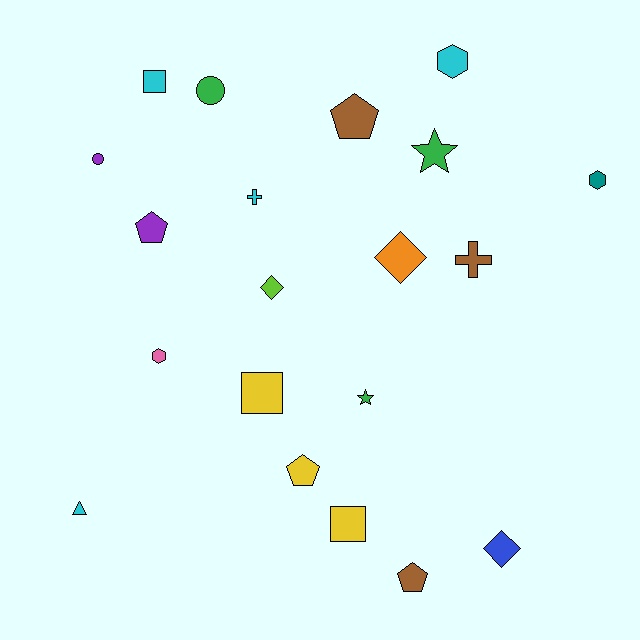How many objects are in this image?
There are 20 objects.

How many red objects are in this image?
There are no red objects.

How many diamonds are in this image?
There are 3 diamonds.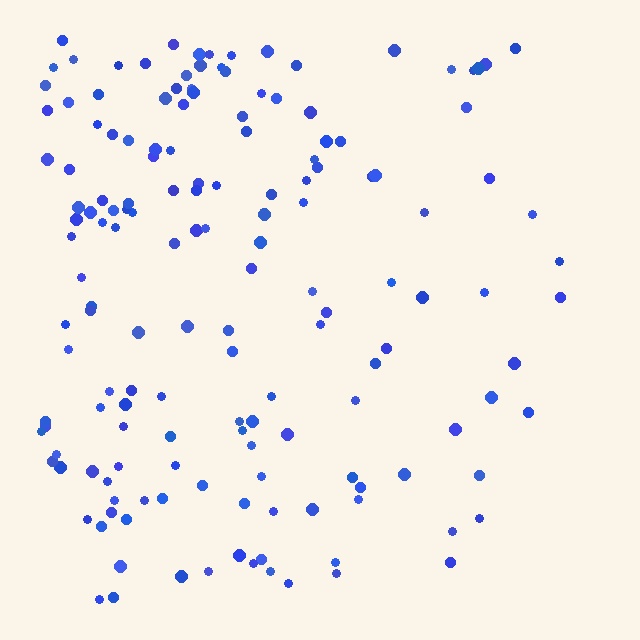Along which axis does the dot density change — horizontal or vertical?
Horizontal.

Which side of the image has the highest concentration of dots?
The left.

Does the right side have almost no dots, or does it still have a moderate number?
Still a moderate number, just noticeably fewer than the left.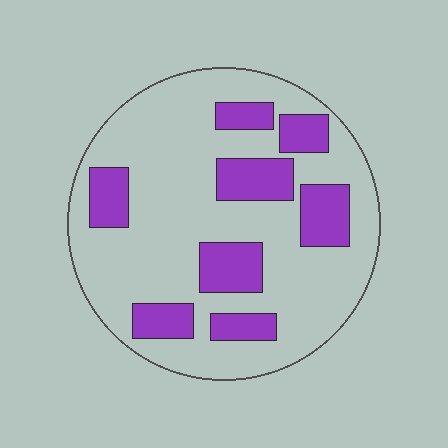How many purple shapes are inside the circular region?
8.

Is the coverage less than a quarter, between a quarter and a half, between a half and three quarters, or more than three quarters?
Between a quarter and a half.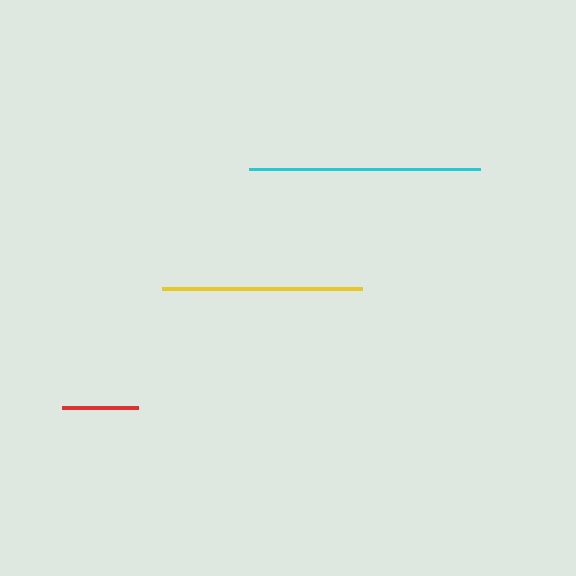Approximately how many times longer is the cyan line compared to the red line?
The cyan line is approximately 3.1 times the length of the red line.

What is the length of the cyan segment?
The cyan segment is approximately 231 pixels long.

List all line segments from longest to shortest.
From longest to shortest: cyan, yellow, red.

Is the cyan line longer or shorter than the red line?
The cyan line is longer than the red line.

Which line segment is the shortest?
The red line is the shortest at approximately 75 pixels.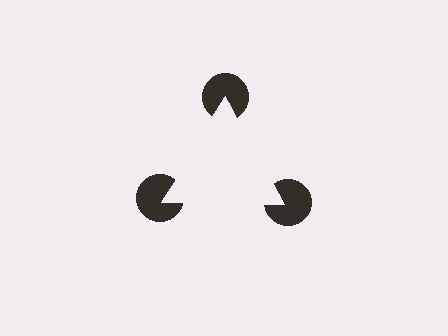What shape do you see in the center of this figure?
An illusory triangle — its edges are inferred from the aligned wedge cuts in the pac-man discs, not physically drawn.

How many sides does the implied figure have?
3 sides.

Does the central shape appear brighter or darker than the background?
It typically appears slightly brighter than the background, even though no actual brightness change is drawn.